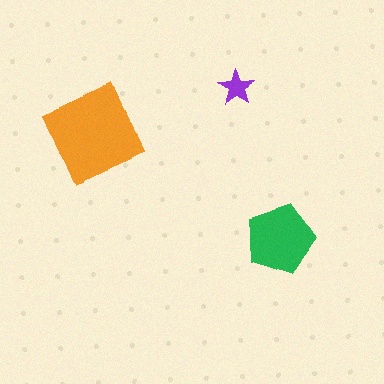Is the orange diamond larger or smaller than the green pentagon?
Larger.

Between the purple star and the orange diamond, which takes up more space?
The orange diamond.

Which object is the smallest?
The purple star.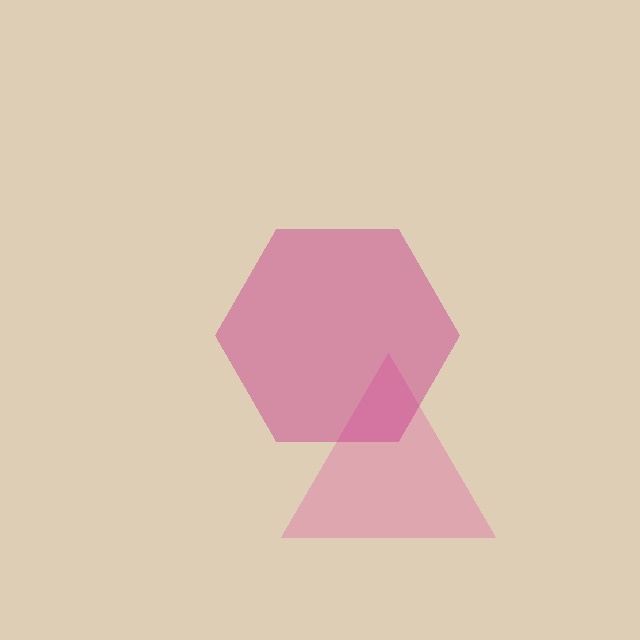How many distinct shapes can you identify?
There are 2 distinct shapes: a pink triangle, a magenta hexagon.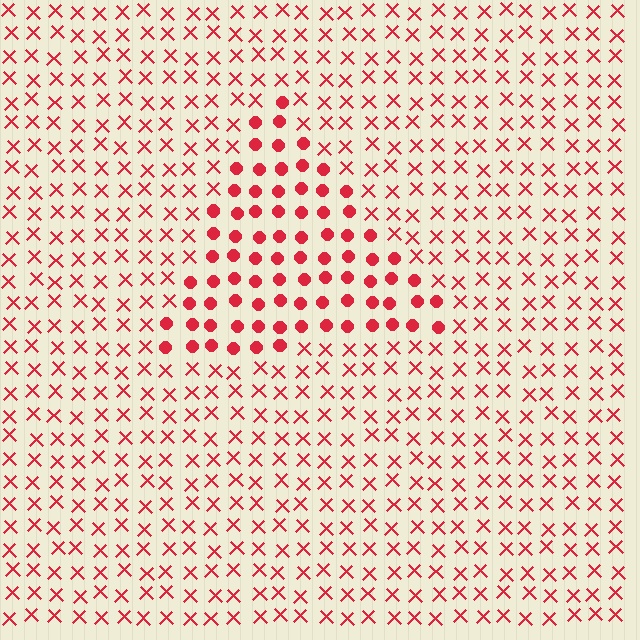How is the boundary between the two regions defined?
The boundary is defined by a change in element shape: circles inside vs. X marks outside. All elements share the same color and spacing.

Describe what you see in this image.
The image is filled with small red elements arranged in a uniform grid. A triangle-shaped region contains circles, while the surrounding area contains X marks. The boundary is defined purely by the change in element shape.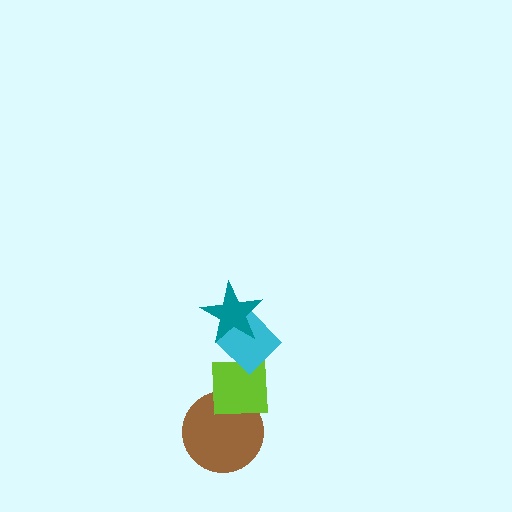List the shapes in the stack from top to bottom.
From top to bottom: the teal star, the cyan diamond, the lime square, the brown circle.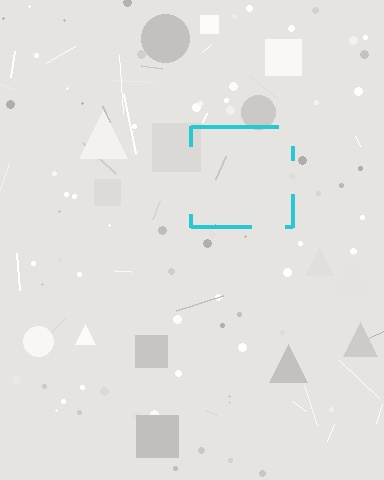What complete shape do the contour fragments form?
The contour fragments form a square.